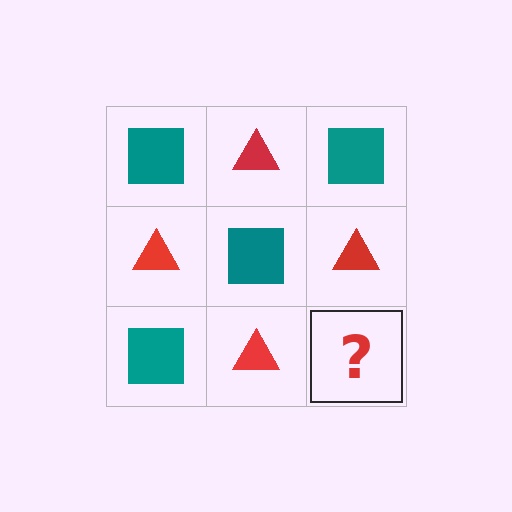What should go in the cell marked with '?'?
The missing cell should contain a teal square.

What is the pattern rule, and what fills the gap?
The rule is that it alternates teal square and red triangle in a checkerboard pattern. The gap should be filled with a teal square.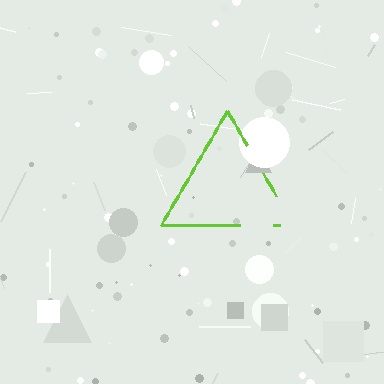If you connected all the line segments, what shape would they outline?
They would outline a triangle.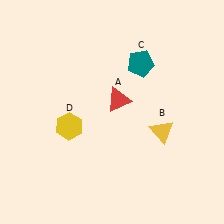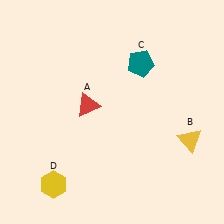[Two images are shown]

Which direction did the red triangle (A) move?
The red triangle (A) moved left.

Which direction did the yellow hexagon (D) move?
The yellow hexagon (D) moved down.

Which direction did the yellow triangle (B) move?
The yellow triangle (B) moved right.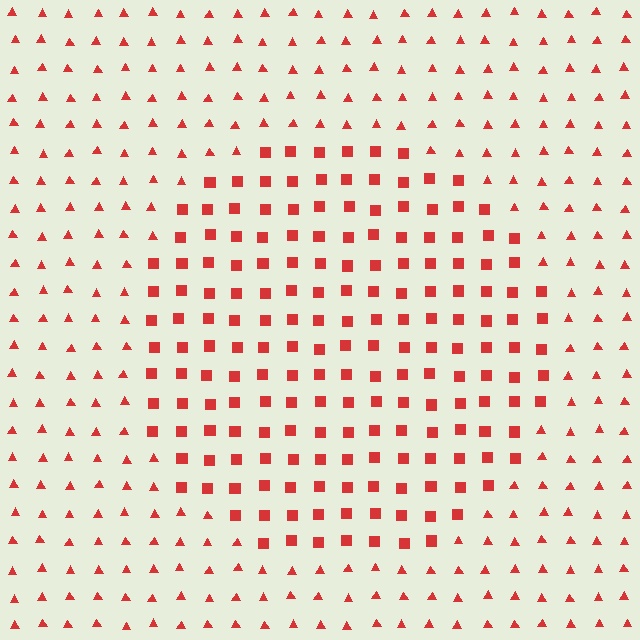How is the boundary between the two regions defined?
The boundary is defined by a change in element shape: squares inside vs. triangles outside. All elements share the same color and spacing.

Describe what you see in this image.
The image is filled with small red elements arranged in a uniform grid. A circle-shaped region contains squares, while the surrounding area contains triangles. The boundary is defined purely by the change in element shape.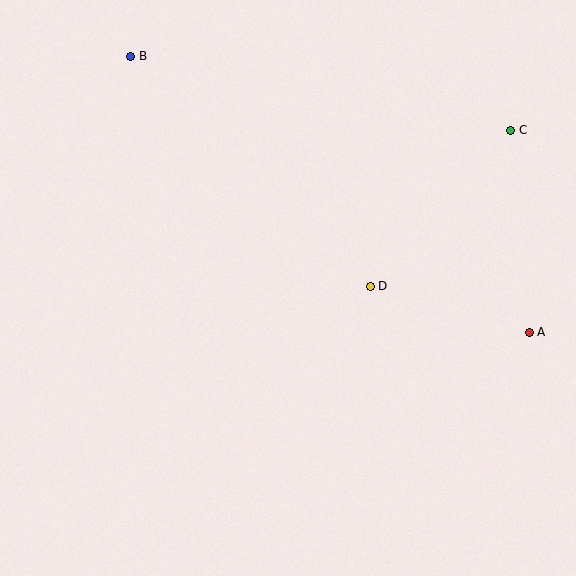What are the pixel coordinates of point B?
Point B is at (131, 56).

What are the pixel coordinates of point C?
Point C is at (511, 130).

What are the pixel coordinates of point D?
Point D is at (370, 286).